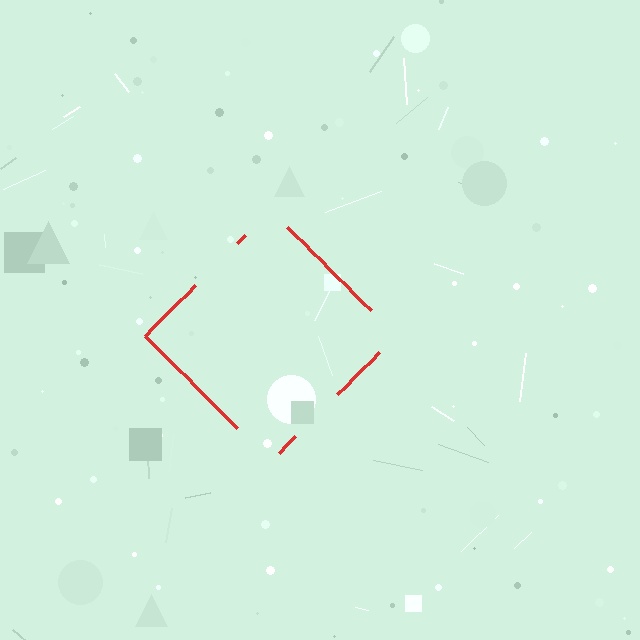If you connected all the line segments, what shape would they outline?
They would outline a diamond.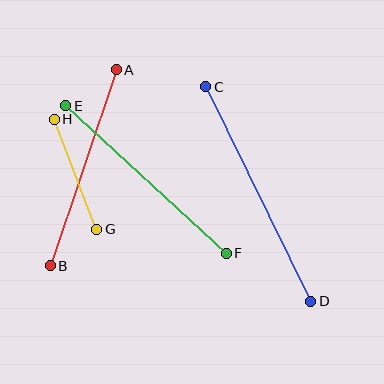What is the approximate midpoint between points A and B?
The midpoint is at approximately (83, 168) pixels.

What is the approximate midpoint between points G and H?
The midpoint is at approximately (76, 174) pixels.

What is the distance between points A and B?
The distance is approximately 207 pixels.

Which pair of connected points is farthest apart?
Points C and D are farthest apart.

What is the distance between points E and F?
The distance is approximately 218 pixels.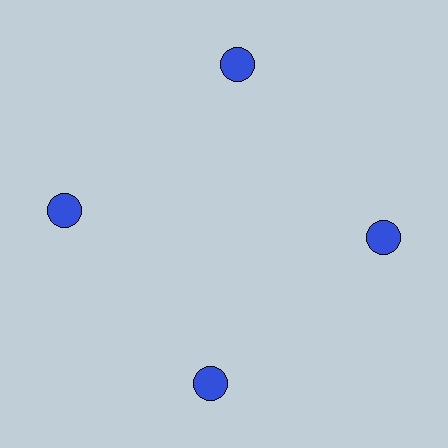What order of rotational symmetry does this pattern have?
This pattern has 4-fold rotational symmetry.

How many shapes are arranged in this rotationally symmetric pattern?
There are 4 shapes, arranged in 4 groups of 1.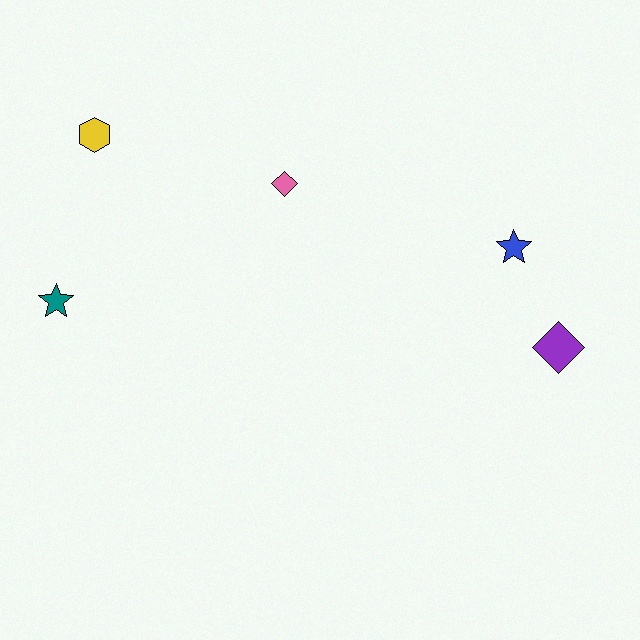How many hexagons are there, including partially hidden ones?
There is 1 hexagon.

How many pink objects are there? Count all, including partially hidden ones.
There is 1 pink object.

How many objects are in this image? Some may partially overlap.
There are 5 objects.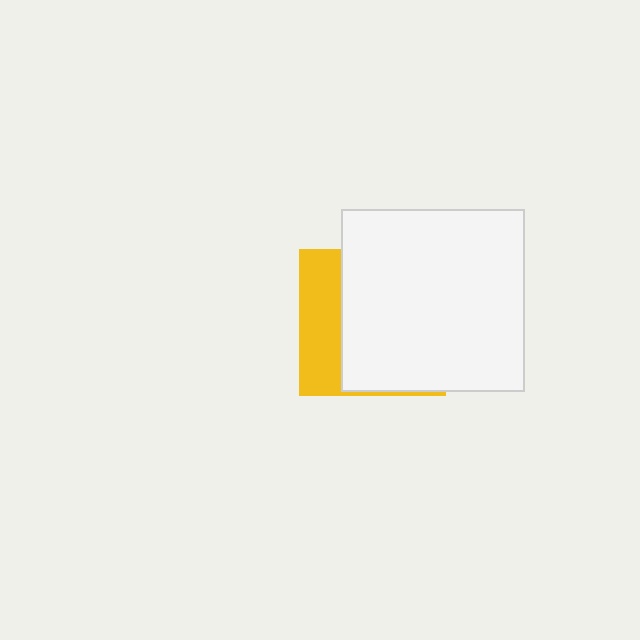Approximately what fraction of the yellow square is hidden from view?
Roughly 69% of the yellow square is hidden behind the white square.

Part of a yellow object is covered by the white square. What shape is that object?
It is a square.